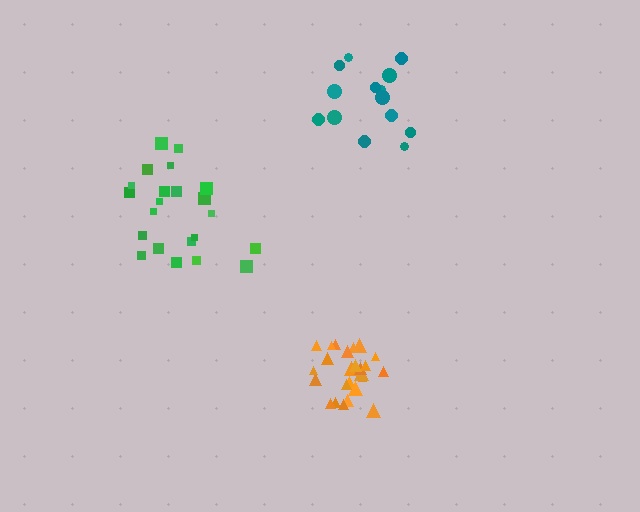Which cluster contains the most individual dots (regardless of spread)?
Orange (25).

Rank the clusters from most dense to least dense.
orange, teal, green.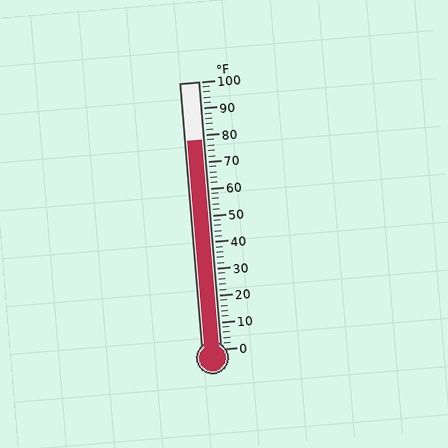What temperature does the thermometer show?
The thermometer shows approximately 78°F.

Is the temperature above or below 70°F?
The temperature is above 70°F.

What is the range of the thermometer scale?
The thermometer scale ranges from 0°F to 100°F.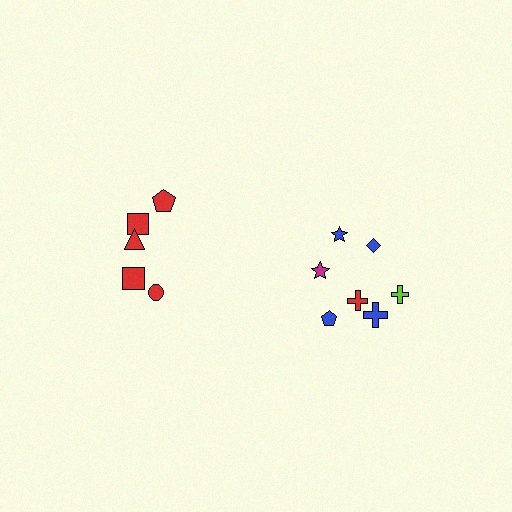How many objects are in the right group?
There are 7 objects.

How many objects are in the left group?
There are 5 objects.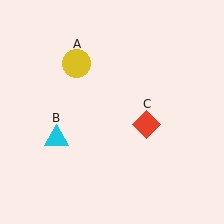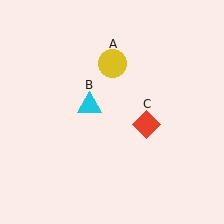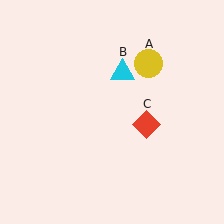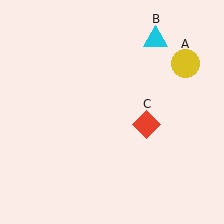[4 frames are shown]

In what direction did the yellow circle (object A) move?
The yellow circle (object A) moved right.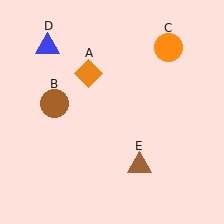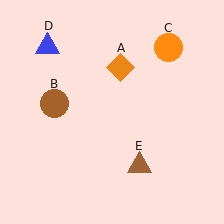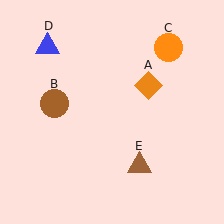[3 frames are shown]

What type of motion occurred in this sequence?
The orange diamond (object A) rotated clockwise around the center of the scene.